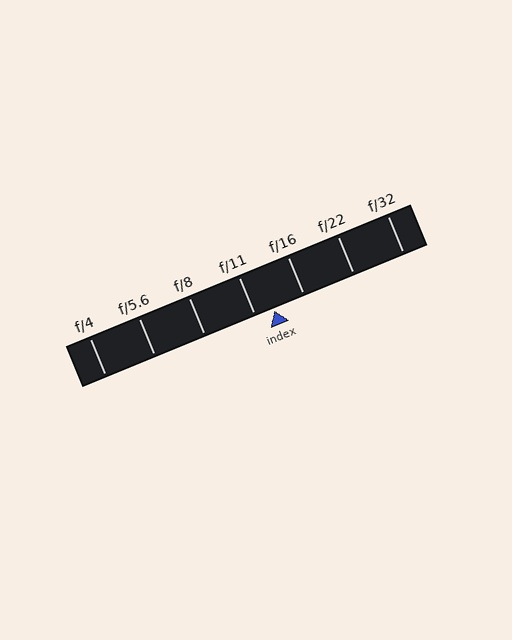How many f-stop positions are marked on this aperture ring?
There are 7 f-stop positions marked.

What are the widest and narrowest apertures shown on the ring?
The widest aperture shown is f/4 and the narrowest is f/32.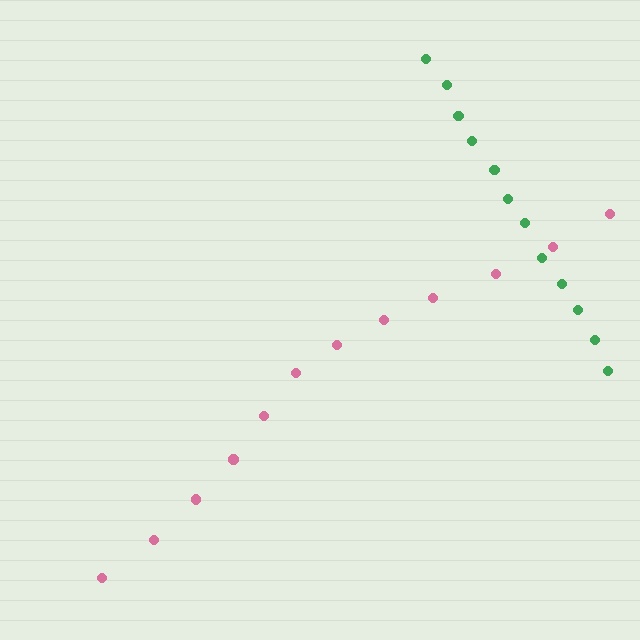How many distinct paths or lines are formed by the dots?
There are 2 distinct paths.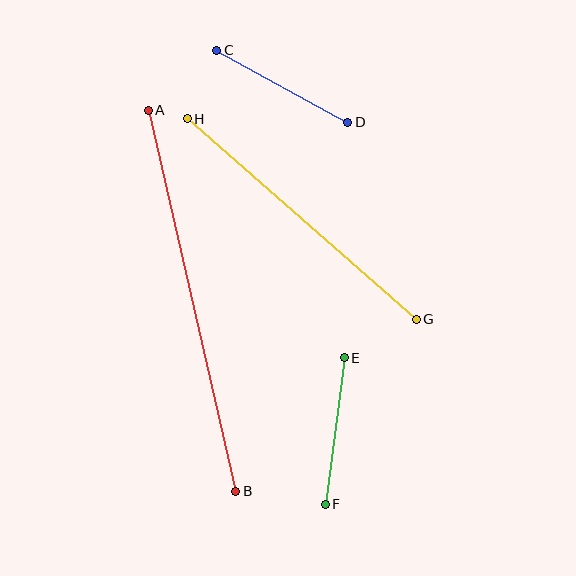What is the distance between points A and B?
The distance is approximately 391 pixels.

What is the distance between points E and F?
The distance is approximately 148 pixels.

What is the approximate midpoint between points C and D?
The midpoint is at approximately (282, 86) pixels.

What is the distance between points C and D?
The distance is approximately 150 pixels.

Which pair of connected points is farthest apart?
Points A and B are farthest apart.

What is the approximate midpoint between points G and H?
The midpoint is at approximately (302, 219) pixels.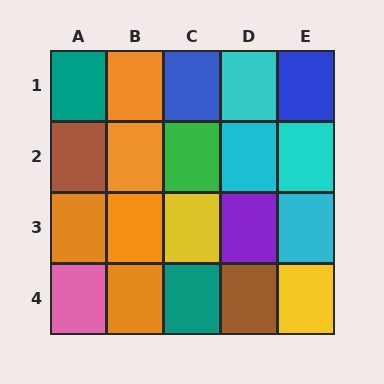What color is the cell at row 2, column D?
Cyan.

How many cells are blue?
2 cells are blue.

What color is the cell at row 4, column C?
Teal.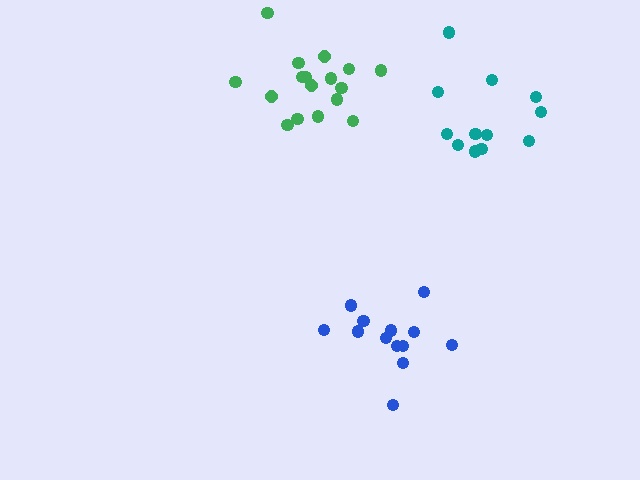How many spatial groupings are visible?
There are 3 spatial groupings.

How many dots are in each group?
Group 1: 17 dots, Group 2: 13 dots, Group 3: 12 dots (42 total).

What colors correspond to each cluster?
The clusters are colored: green, blue, teal.